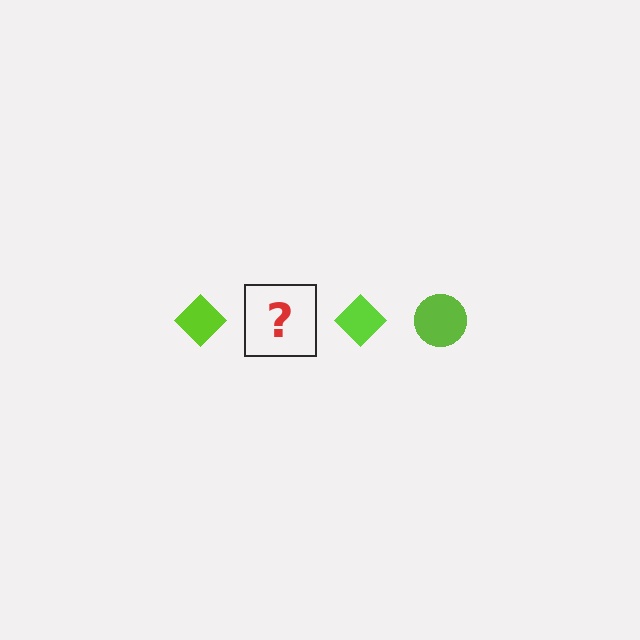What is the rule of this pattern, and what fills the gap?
The rule is that the pattern cycles through diamond, circle shapes in lime. The gap should be filled with a lime circle.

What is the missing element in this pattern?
The missing element is a lime circle.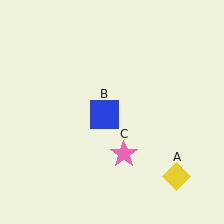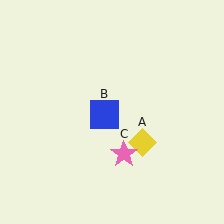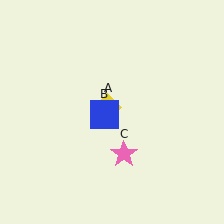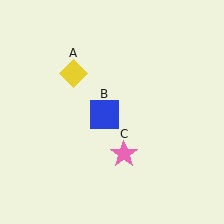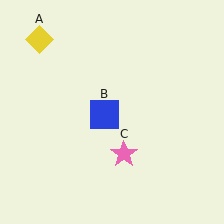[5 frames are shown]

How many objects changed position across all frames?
1 object changed position: yellow diamond (object A).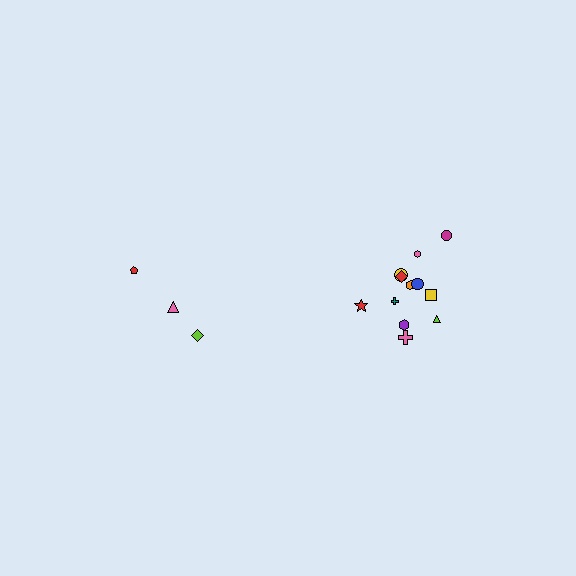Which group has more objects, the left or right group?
The right group.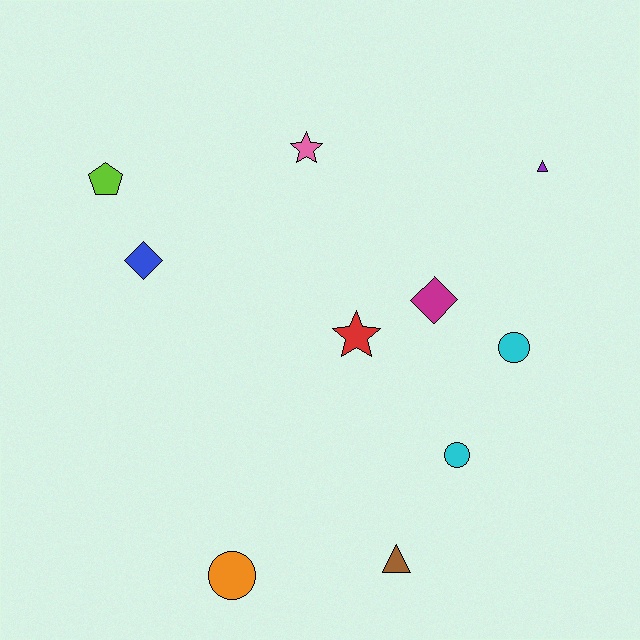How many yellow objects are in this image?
There are no yellow objects.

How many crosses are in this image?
There are no crosses.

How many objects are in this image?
There are 10 objects.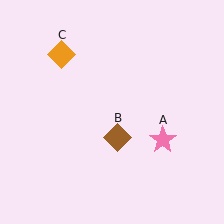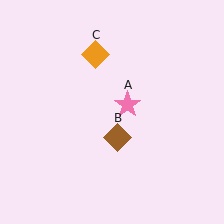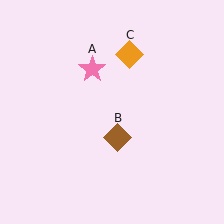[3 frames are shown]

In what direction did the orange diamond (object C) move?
The orange diamond (object C) moved right.